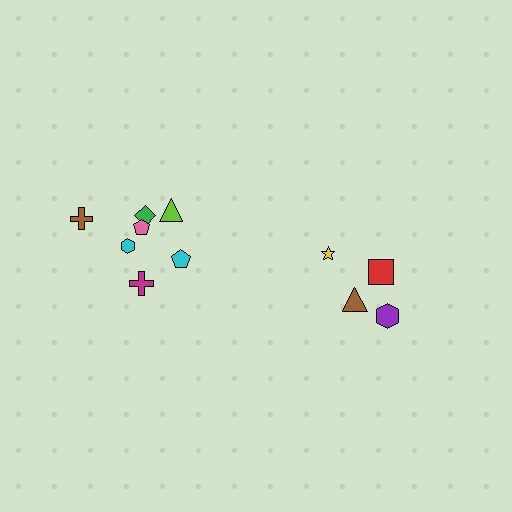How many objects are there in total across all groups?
There are 11 objects.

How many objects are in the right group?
There are 4 objects.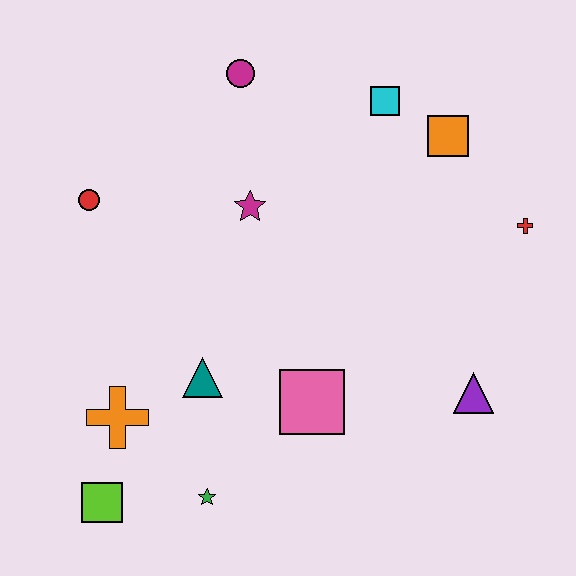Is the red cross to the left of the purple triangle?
No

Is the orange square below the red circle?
No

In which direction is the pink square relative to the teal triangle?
The pink square is to the right of the teal triangle.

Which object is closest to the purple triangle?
The pink square is closest to the purple triangle.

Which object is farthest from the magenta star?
The lime square is farthest from the magenta star.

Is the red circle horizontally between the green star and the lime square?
No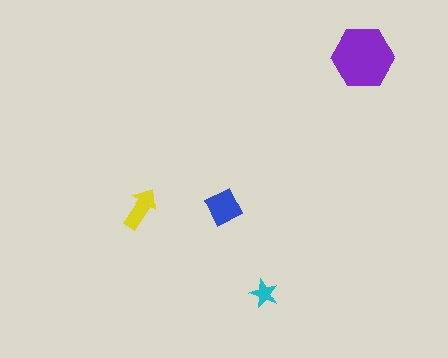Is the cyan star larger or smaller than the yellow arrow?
Smaller.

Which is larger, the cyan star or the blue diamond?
The blue diamond.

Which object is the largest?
The purple hexagon.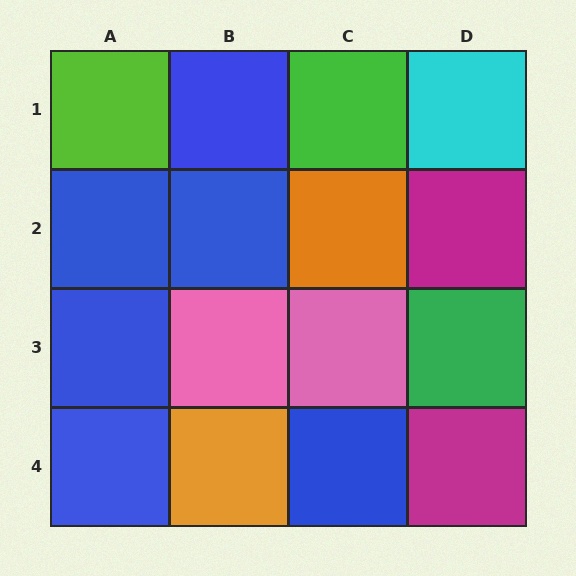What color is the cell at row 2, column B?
Blue.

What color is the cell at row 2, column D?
Magenta.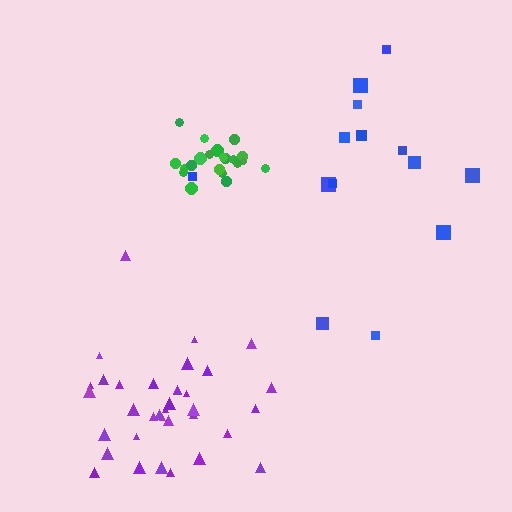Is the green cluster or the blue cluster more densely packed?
Green.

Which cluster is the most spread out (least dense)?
Blue.